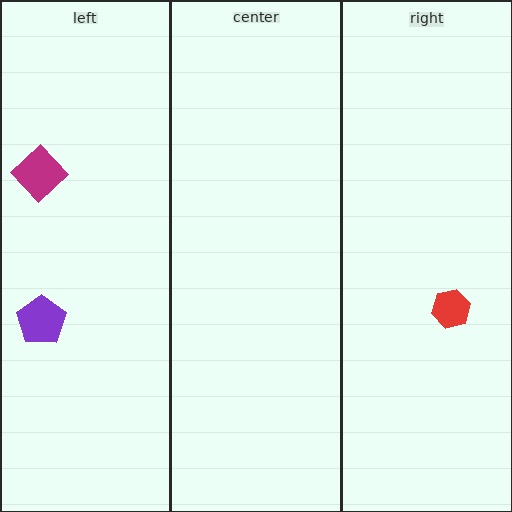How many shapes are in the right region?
1.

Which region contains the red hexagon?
The right region.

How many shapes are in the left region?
2.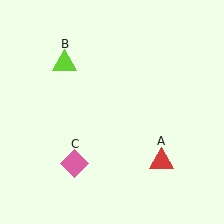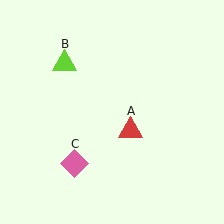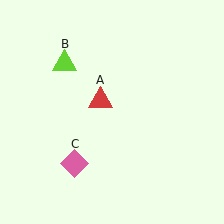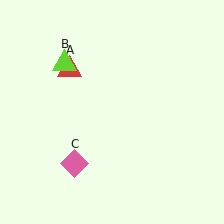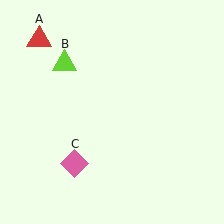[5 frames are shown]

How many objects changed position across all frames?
1 object changed position: red triangle (object A).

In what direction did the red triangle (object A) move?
The red triangle (object A) moved up and to the left.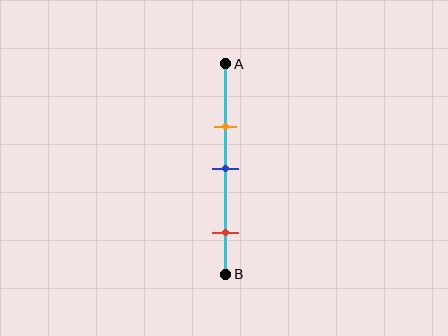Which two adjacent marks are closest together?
The orange and blue marks are the closest adjacent pair.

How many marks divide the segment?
There are 3 marks dividing the segment.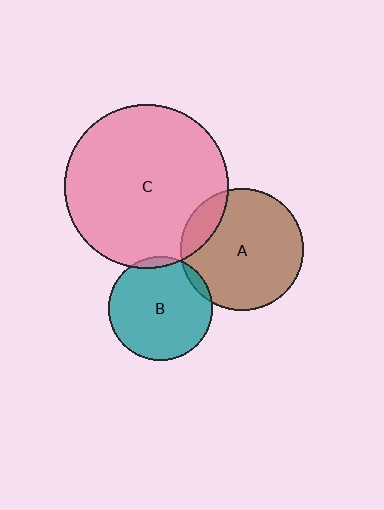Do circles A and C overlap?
Yes.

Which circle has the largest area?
Circle C (pink).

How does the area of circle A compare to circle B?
Approximately 1.4 times.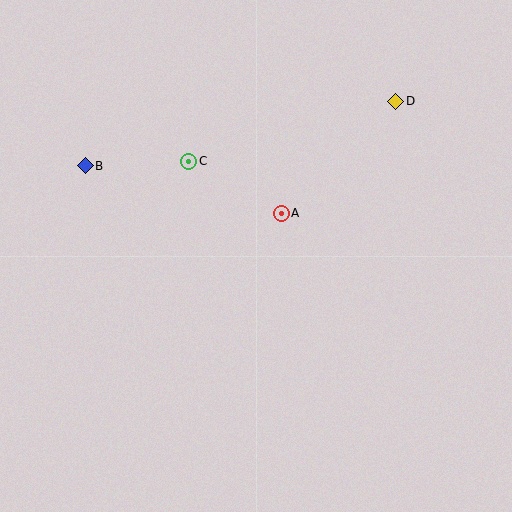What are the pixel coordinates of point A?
Point A is at (281, 213).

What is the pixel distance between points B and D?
The distance between B and D is 317 pixels.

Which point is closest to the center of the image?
Point A at (281, 213) is closest to the center.